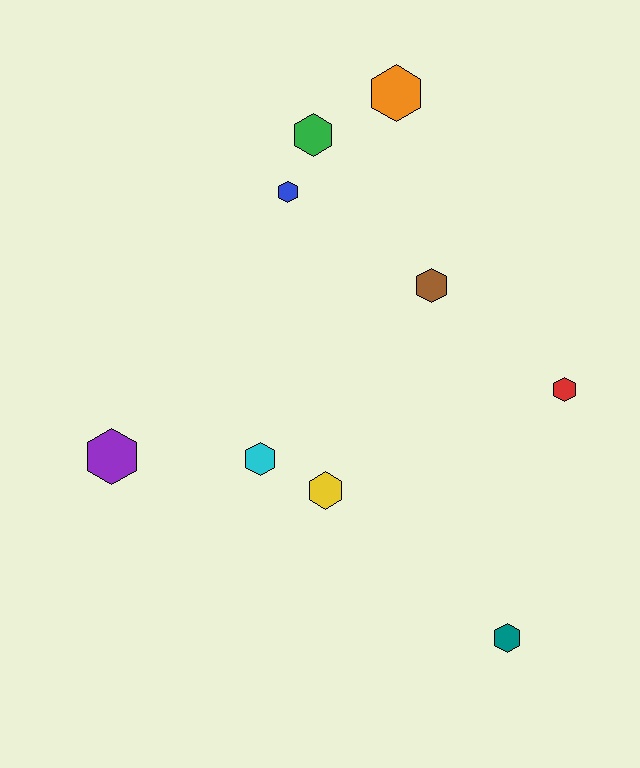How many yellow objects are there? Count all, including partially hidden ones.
There is 1 yellow object.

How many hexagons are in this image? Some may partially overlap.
There are 9 hexagons.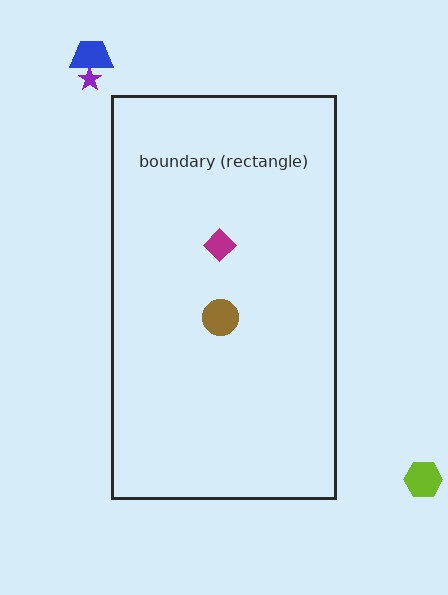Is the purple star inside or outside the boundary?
Outside.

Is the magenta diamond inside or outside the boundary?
Inside.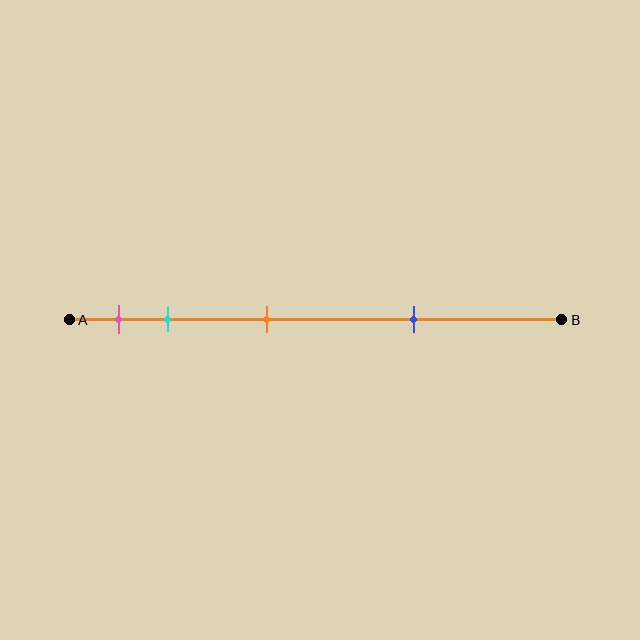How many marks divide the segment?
There are 4 marks dividing the segment.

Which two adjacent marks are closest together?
The pink and cyan marks are the closest adjacent pair.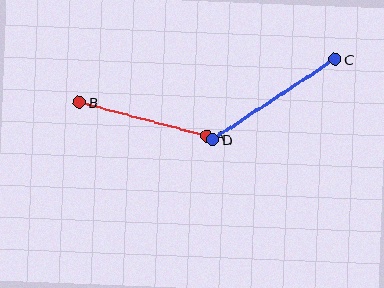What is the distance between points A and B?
The distance is approximately 132 pixels.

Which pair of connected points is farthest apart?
Points C and D are farthest apart.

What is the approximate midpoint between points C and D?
The midpoint is at approximately (274, 99) pixels.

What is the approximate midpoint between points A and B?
The midpoint is at approximately (143, 119) pixels.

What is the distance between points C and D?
The distance is approximately 147 pixels.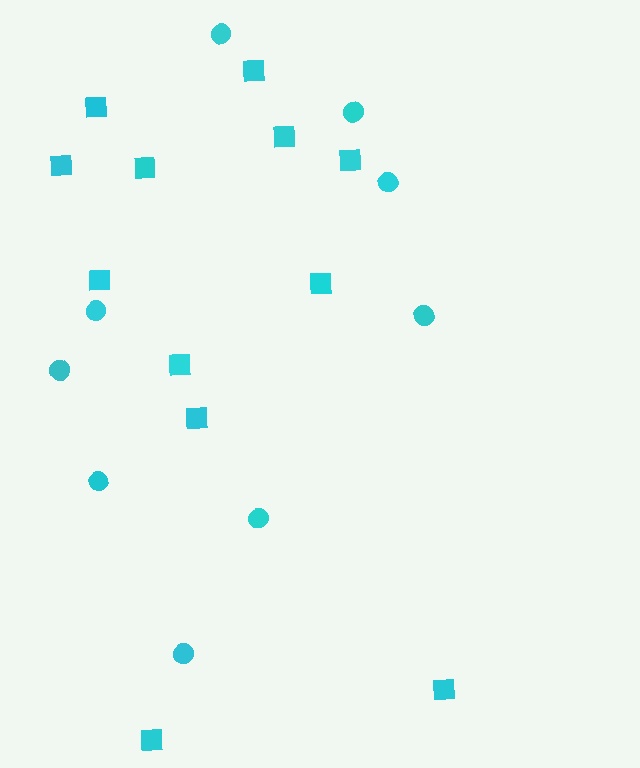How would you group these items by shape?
There are 2 groups: one group of circles (9) and one group of squares (12).